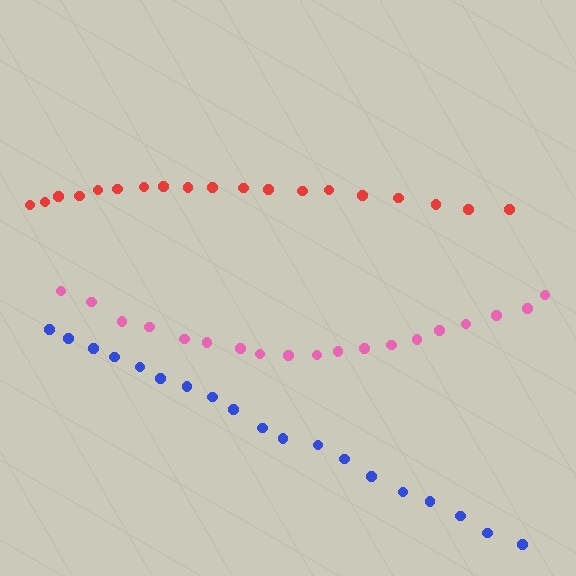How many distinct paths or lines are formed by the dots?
There are 3 distinct paths.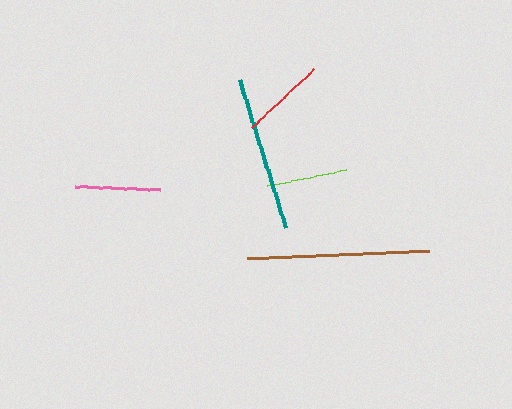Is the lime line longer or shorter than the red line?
The red line is longer than the lime line.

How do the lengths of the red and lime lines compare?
The red and lime lines are approximately the same length.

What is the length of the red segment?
The red segment is approximately 86 pixels long.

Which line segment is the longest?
The brown line is the longest at approximately 182 pixels.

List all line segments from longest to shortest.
From longest to shortest: brown, teal, red, pink, lime.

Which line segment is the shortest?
The lime line is the shortest at approximately 80 pixels.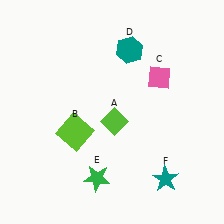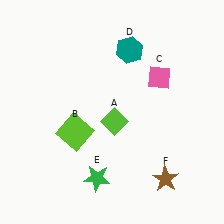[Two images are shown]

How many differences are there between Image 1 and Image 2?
There is 1 difference between the two images.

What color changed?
The star (F) changed from teal in Image 1 to brown in Image 2.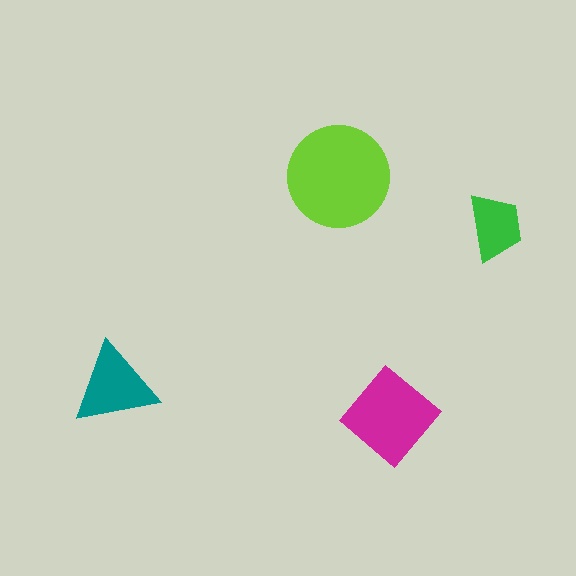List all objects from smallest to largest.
The green trapezoid, the teal triangle, the magenta diamond, the lime circle.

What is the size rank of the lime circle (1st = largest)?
1st.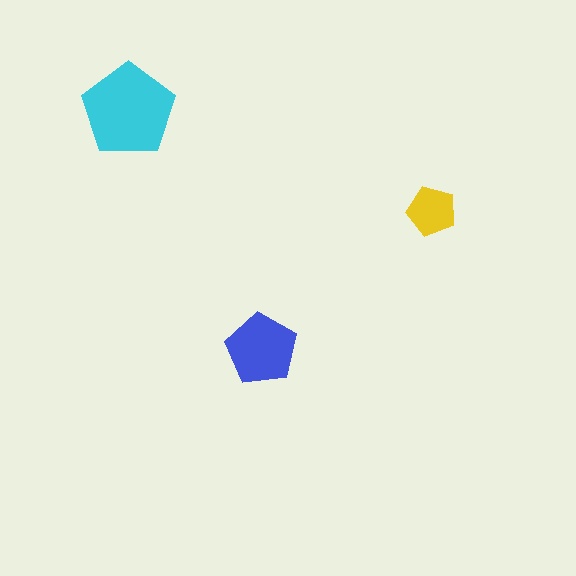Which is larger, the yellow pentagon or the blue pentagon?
The blue one.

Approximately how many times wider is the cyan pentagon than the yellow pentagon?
About 2 times wider.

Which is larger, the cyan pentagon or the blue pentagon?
The cyan one.